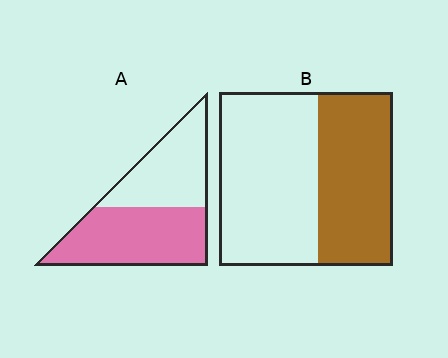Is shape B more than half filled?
No.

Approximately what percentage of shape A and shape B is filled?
A is approximately 55% and B is approximately 45%.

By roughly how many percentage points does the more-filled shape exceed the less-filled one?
By roughly 15 percentage points (A over B).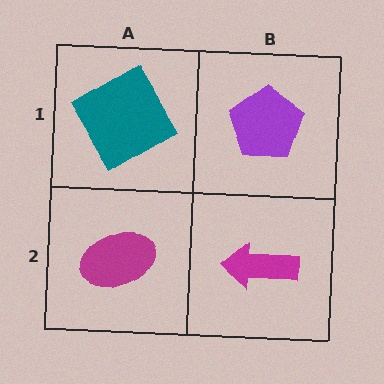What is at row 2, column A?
A magenta ellipse.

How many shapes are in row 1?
2 shapes.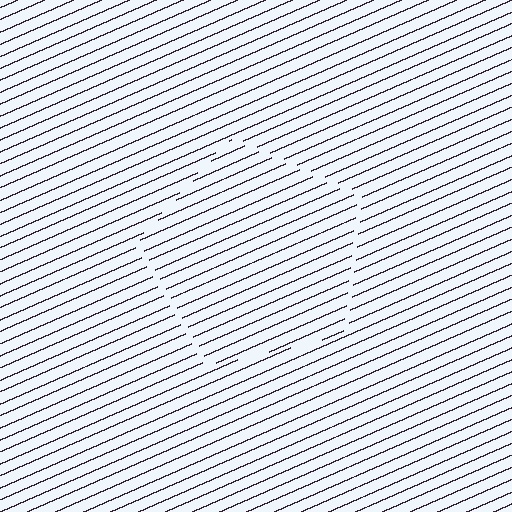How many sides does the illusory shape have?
5 sides — the line-ends trace a pentagon.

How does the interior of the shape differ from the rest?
The interior of the shape contains the same grating, shifted by half a period — the contour is defined by the phase discontinuity where line-ends from the inner and outer gratings abut.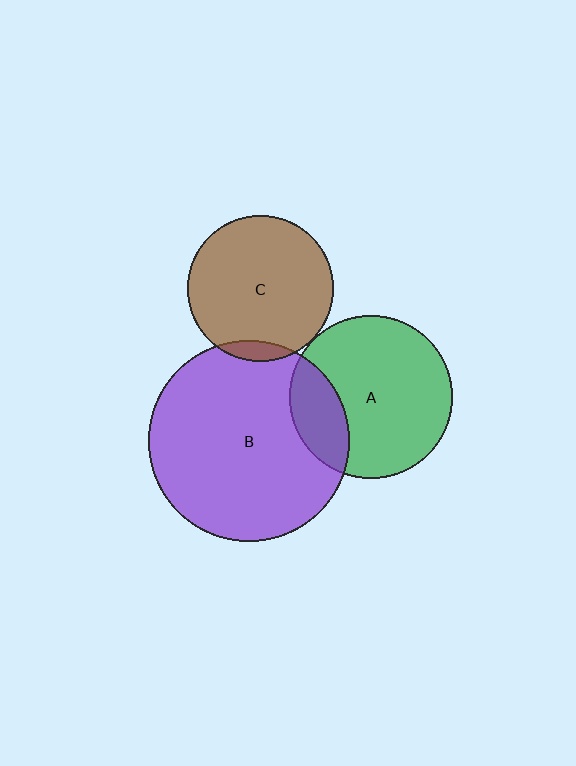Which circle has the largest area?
Circle B (purple).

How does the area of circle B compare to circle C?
Approximately 1.9 times.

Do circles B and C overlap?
Yes.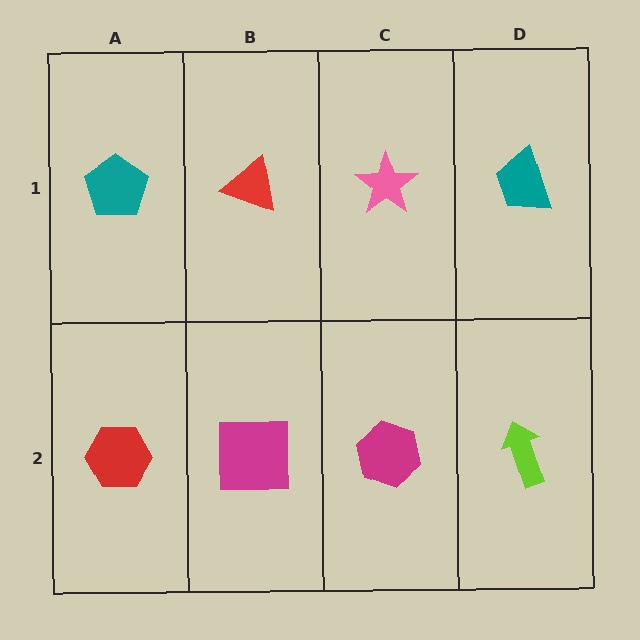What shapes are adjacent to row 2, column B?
A red triangle (row 1, column B), a red hexagon (row 2, column A), a magenta hexagon (row 2, column C).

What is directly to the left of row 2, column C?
A magenta square.